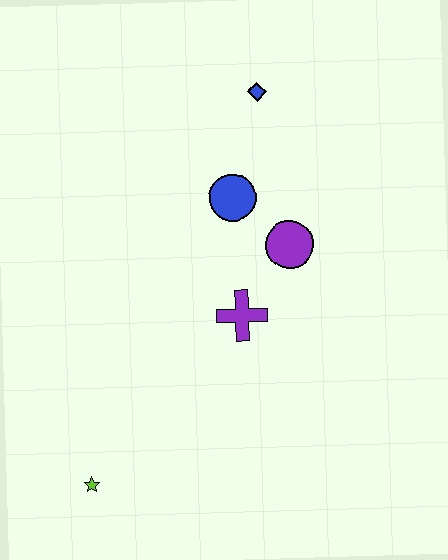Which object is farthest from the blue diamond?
The lime star is farthest from the blue diamond.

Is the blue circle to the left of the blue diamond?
Yes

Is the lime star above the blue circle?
No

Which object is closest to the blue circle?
The purple circle is closest to the blue circle.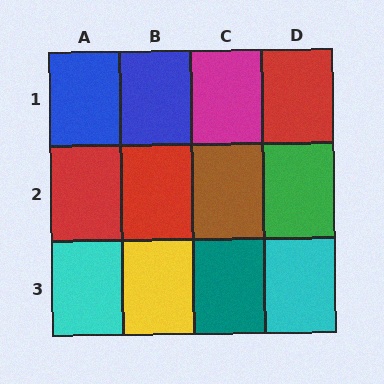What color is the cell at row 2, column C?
Brown.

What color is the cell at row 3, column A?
Cyan.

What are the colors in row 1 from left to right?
Blue, blue, magenta, red.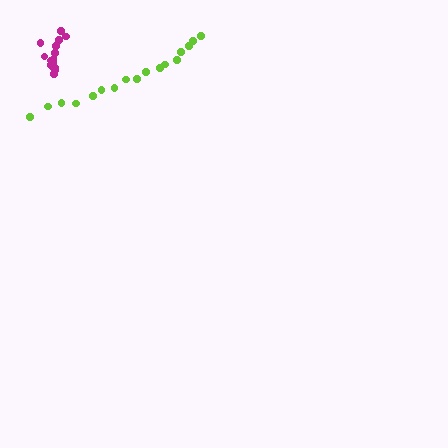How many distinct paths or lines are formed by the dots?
There are 2 distinct paths.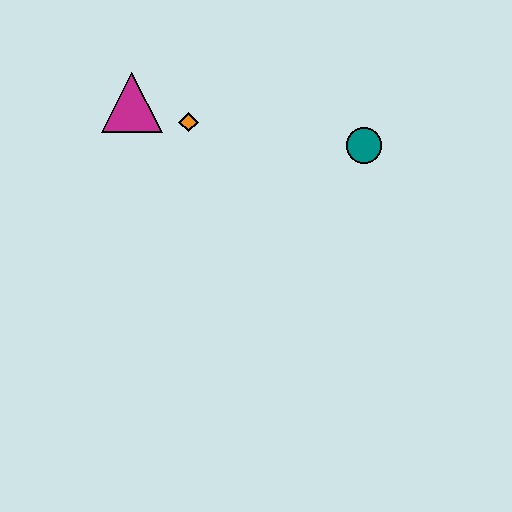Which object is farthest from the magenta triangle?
The teal circle is farthest from the magenta triangle.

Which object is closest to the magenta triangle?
The orange diamond is closest to the magenta triangle.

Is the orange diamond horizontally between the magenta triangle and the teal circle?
Yes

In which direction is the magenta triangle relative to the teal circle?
The magenta triangle is to the left of the teal circle.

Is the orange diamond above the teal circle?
Yes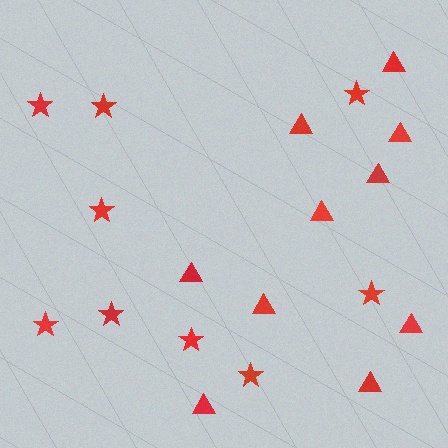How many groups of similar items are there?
There are 2 groups: one group of stars (9) and one group of triangles (10).